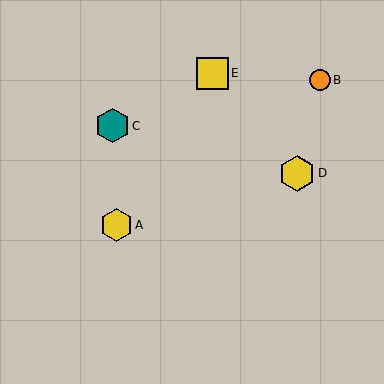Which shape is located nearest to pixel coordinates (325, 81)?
The orange circle (labeled B) at (320, 80) is nearest to that location.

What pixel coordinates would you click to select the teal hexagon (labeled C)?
Click at (112, 126) to select the teal hexagon C.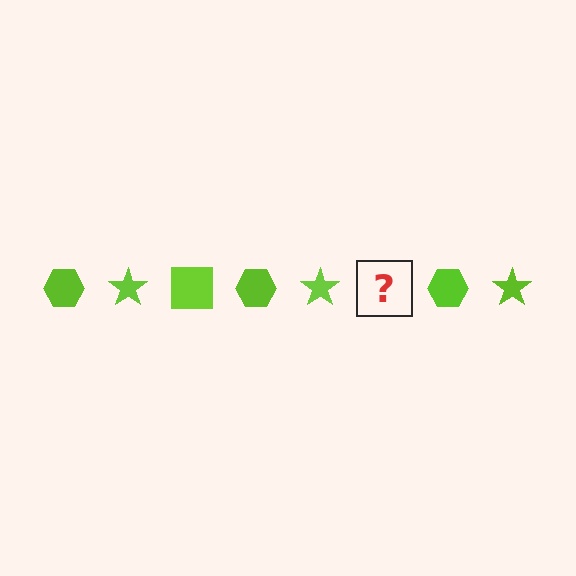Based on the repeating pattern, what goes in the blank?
The blank should be a lime square.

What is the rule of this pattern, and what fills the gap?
The rule is that the pattern cycles through hexagon, star, square shapes in lime. The gap should be filled with a lime square.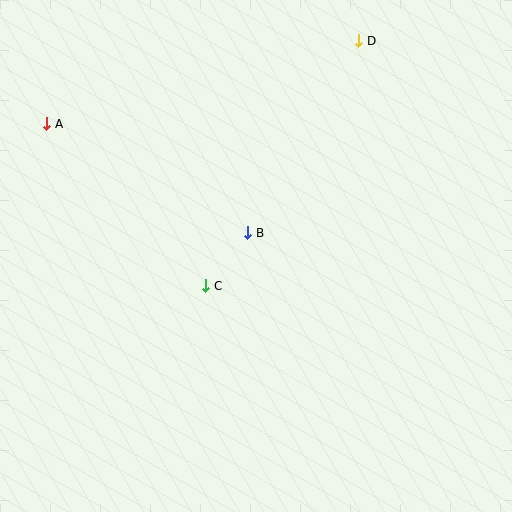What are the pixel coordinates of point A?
Point A is at (47, 124).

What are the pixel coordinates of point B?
Point B is at (248, 233).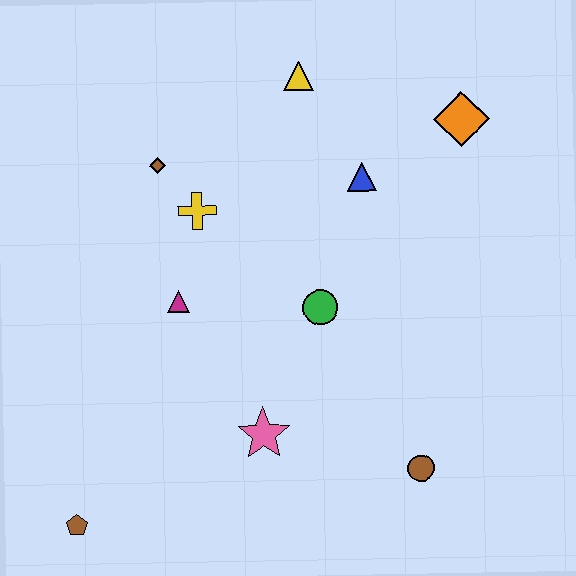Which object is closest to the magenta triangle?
The yellow cross is closest to the magenta triangle.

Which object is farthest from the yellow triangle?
The brown pentagon is farthest from the yellow triangle.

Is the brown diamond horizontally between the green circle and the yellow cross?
No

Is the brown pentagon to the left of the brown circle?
Yes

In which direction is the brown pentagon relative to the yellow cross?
The brown pentagon is below the yellow cross.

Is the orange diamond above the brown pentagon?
Yes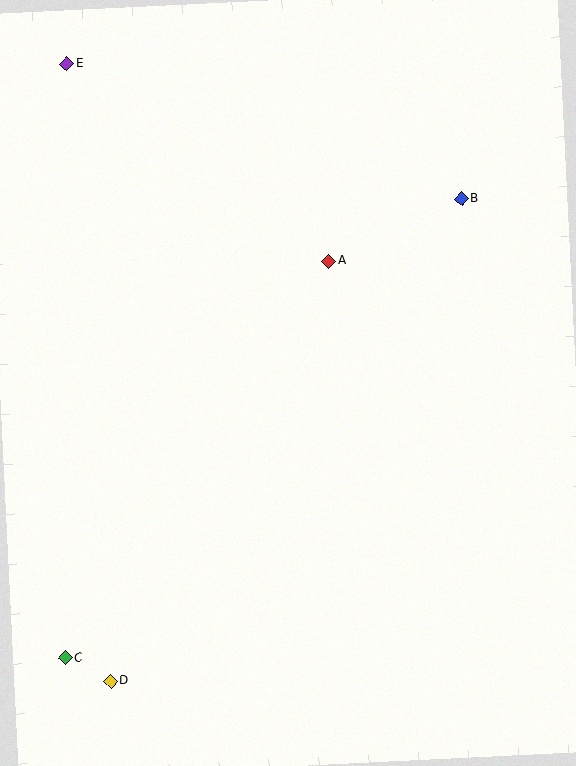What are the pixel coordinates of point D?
Point D is at (110, 681).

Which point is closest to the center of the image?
Point A at (329, 261) is closest to the center.